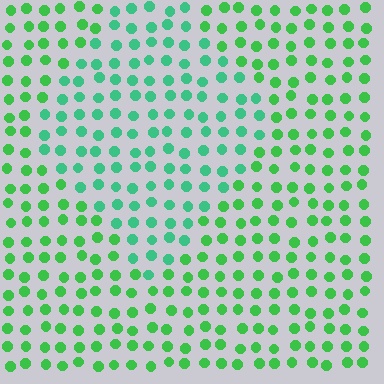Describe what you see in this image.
The image is filled with small green elements in a uniform arrangement. A diamond-shaped region is visible where the elements are tinted to a slightly different hue, forming a subtle color boundary.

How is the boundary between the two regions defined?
The boundary is defined purely by a slight shift in hue (about 28 degrees). Spacing, size, and orientation are identical on both sides.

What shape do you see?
I see a diamond.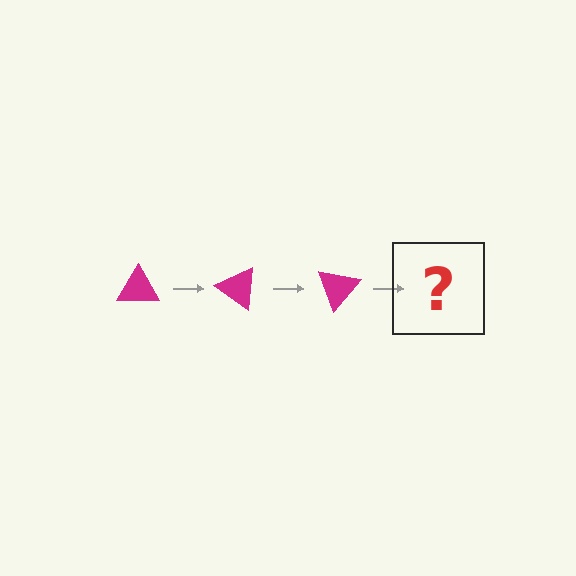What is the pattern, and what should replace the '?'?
The pattern is that the triangle rotates 35 degrees each step. The '?' should be a magenta triangle rotated 105 degrees.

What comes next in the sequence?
The next element should be a magenta triangle rotated 105 degrees.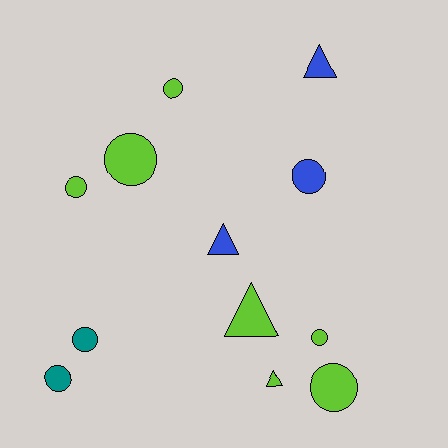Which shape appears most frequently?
Circle, with 8 objects.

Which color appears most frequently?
Lime, with 7 objects.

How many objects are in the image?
There are 12 objects.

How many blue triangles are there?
There are 2 blue triangles.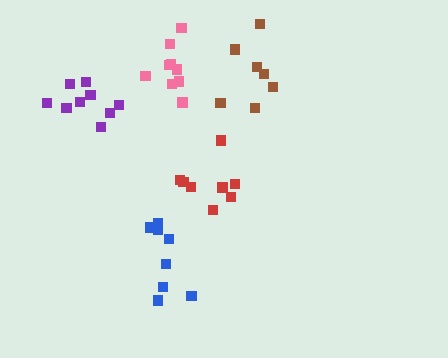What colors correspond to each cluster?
The clusters are colored: pink, red, brown, purple, blue.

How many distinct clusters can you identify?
There are 5 distinct clusters.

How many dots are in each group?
Group 1: 10 dots, Group 2: 8 dots, Group 3: 7 dots, Group 4: 9 dots, Group 5: 8 dots (42 total).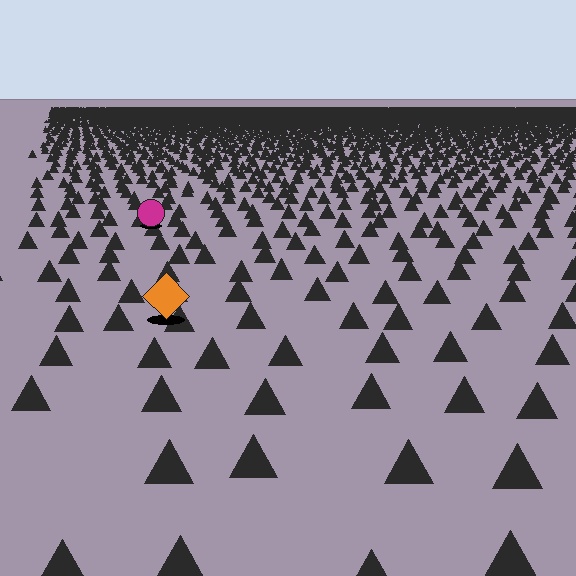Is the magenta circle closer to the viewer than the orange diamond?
No. The orange diamond is closer — you can tell from the texture gradient: the ground texture is coarser near it.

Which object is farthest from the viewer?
The magenta circle is farthest from the viewer. It appears smaller and the ground texture around it is denser.